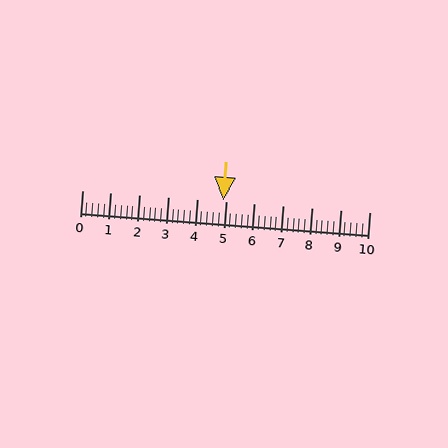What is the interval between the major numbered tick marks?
The major tick marks are spaced 1 units apart.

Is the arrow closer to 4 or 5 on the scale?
The arrow is closer to 5.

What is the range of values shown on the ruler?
The ruler shows values from 0 to 10.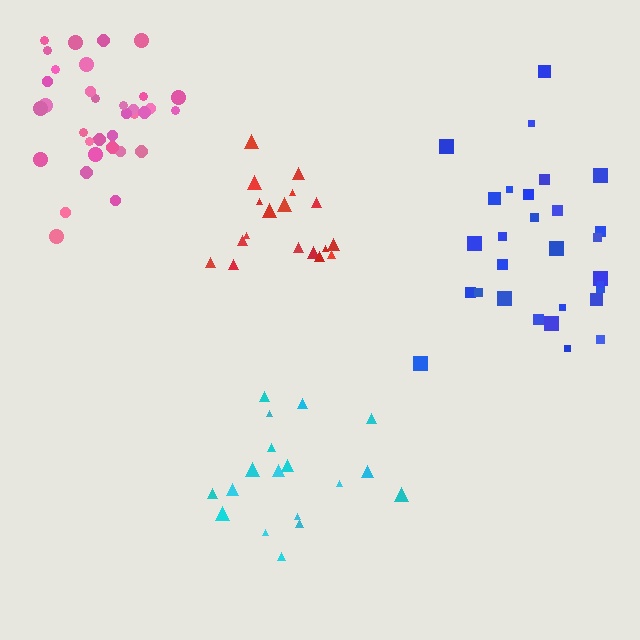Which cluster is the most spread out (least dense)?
Cyan.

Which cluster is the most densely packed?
Red.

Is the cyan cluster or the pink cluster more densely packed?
Pink.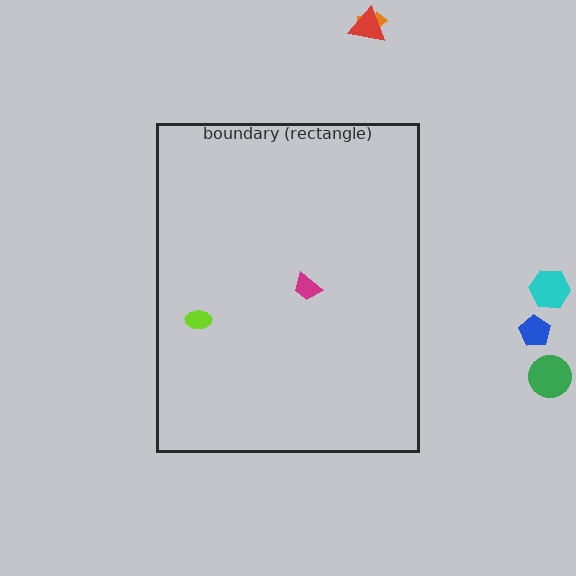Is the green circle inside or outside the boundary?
Outside.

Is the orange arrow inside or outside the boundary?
Outside.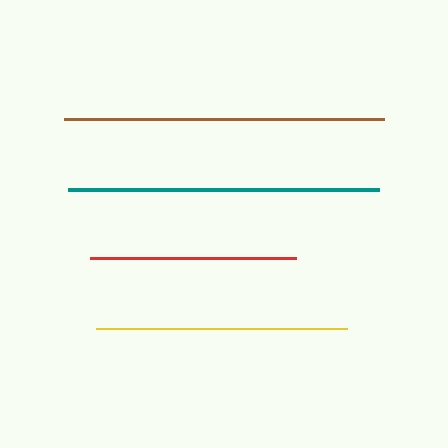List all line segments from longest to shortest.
From longest to shortest: brown, teal, yellow, red.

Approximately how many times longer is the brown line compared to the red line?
The brown line is approximately 1.6 times the length of the red line.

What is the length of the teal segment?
The teal segment is approximately 311 pixels long.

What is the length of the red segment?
The red segment is approximately 206 pixels long.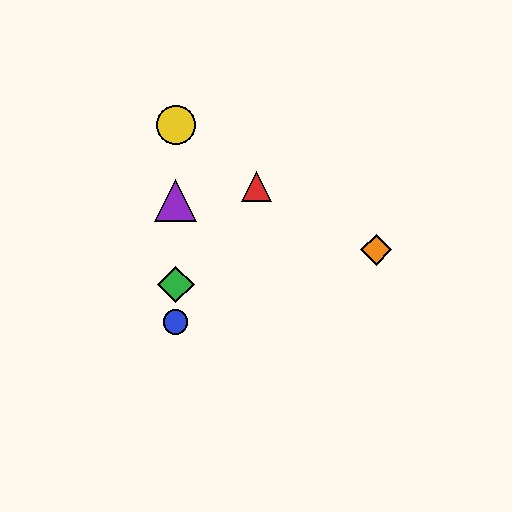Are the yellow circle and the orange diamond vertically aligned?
No, the yellow circle is at x≈176 and the orange diamond is at x≈376.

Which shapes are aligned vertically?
The blue circle, the green diamond, the yellow circle, the purple triangle are aligned vertically.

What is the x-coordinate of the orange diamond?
The orange diamond is at x≈376.